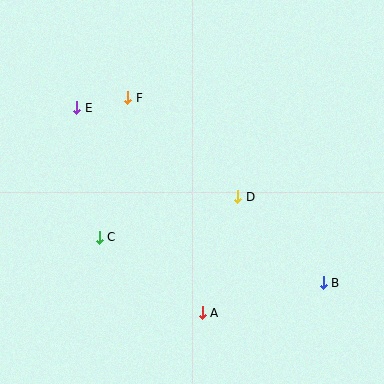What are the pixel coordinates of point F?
Point F is at (128, 98).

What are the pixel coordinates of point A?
Point A is at (202, 313).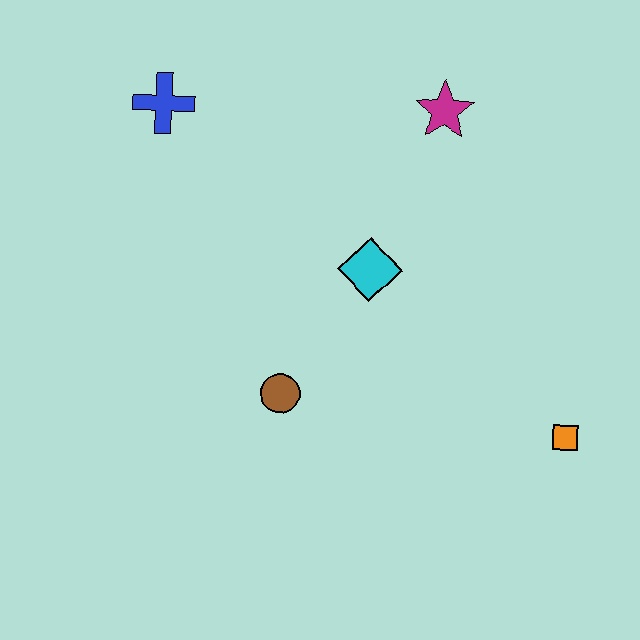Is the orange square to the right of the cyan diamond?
Yes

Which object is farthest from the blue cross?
The orange square is farthest from the blue cross.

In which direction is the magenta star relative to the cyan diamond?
The magenta star is above the cyan diamond.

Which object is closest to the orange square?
The cyan diamond is closest to the orange square.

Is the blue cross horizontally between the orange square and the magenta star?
No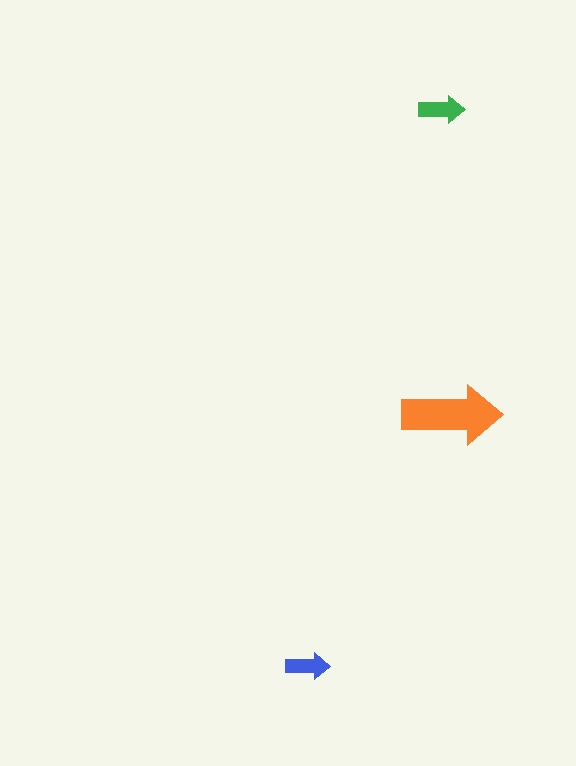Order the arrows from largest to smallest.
the orange one, the green one, the blue one.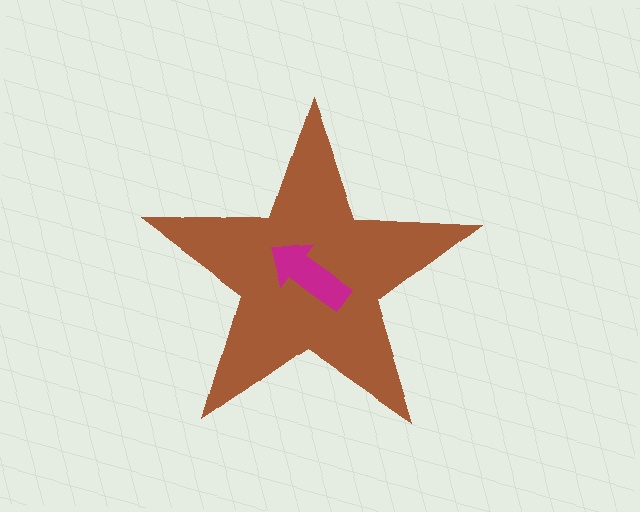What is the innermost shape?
The magenta arrow.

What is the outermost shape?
The brown star.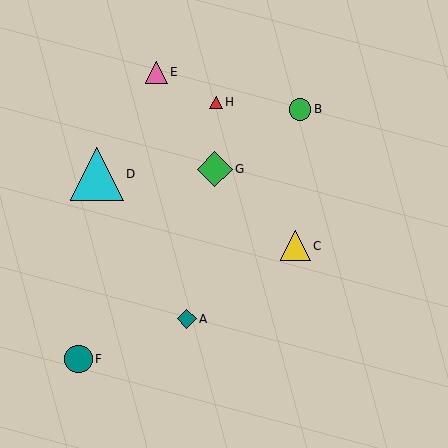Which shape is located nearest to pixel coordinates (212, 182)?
The green diamond (labeled G) at (215, 169) is nearest to that location.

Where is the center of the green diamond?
The center of the green diamond is at (215, 169).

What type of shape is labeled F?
Shape F is a teal circle.